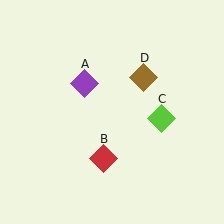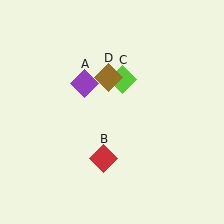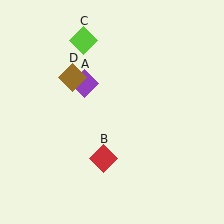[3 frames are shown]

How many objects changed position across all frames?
2 objects changed position: lime diamond (object C), brown diamond (object D).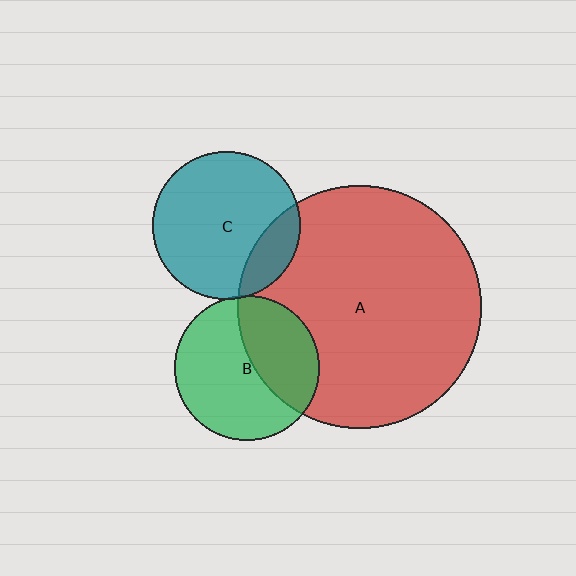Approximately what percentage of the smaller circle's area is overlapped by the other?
Approximately 5%.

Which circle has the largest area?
Circle A (red).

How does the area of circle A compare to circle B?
Approximately 2.8 times.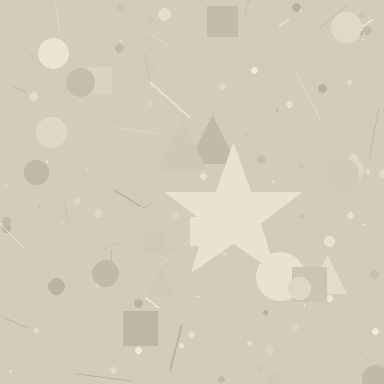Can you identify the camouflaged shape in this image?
The camouflaged shape is a star.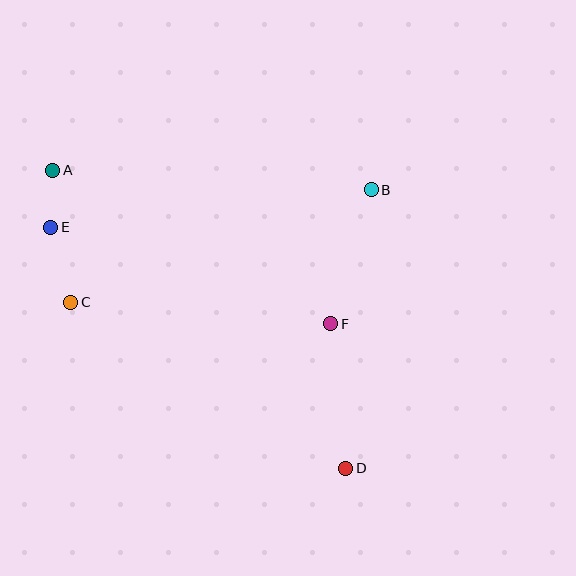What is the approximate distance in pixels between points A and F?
The distance between A and F is approximately 318 pixels.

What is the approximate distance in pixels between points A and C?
The distance between A and C is approximately 133 pixels.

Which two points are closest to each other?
Points A and E are closest to each other.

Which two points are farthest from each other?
Points A and D are farthest from each other.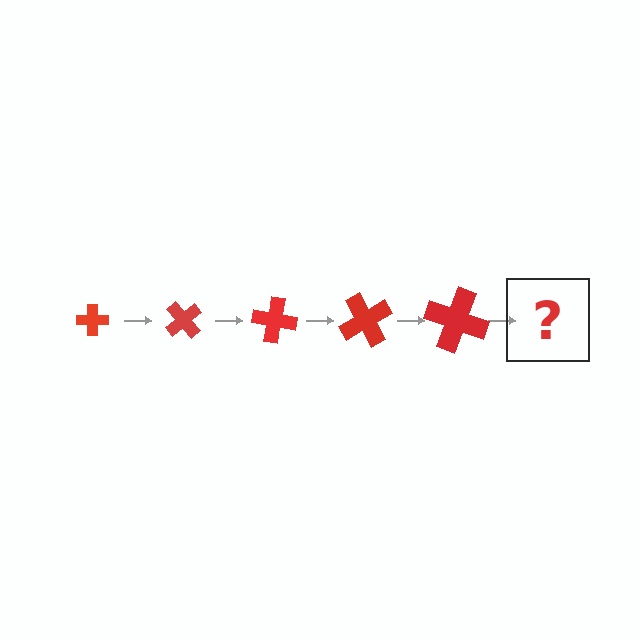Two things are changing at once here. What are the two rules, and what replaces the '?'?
The two rules are that the cross grows larger each step and it rotates 50 degrees each step. The '?' should be a cross, larger than the previous one and rotated 250 degrees from the start.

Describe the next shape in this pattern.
It should be a cross, larger than the previous one and rotated 250 degrees from the start.